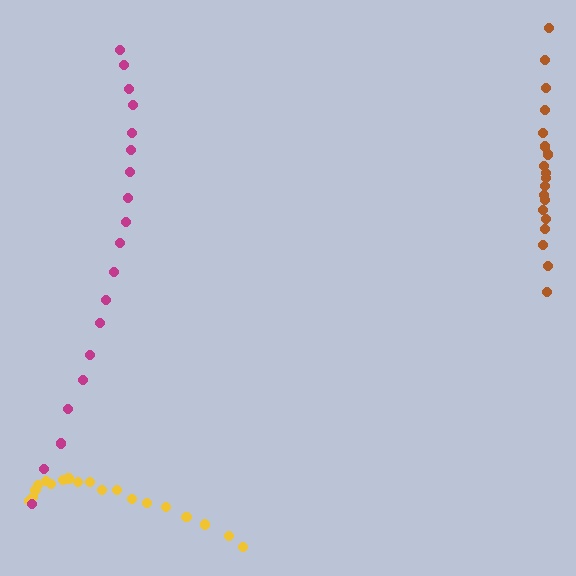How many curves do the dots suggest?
There are 3 distinct paths.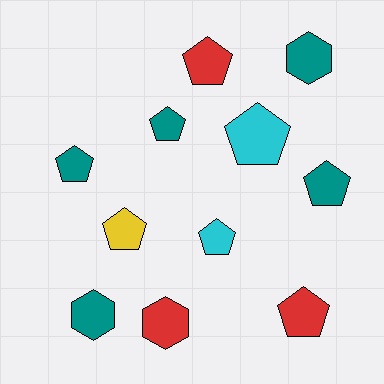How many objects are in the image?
There are 11 objects.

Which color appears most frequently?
Teal, with 5 objects.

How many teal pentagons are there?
There are 3 teal pentagons.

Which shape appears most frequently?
Pentagon, with 8 objects.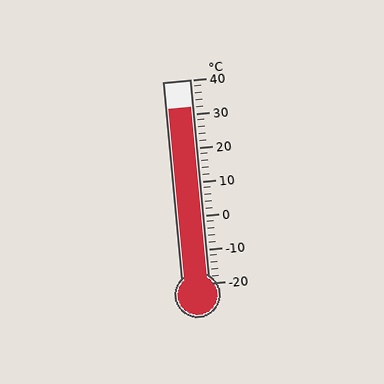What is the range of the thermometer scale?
The thermometer scale ranges from -20°C to 40°C.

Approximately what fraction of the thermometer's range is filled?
The thermometer is filled to approximately 85% of its range.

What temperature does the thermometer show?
The thermometer shows approximately 32°C.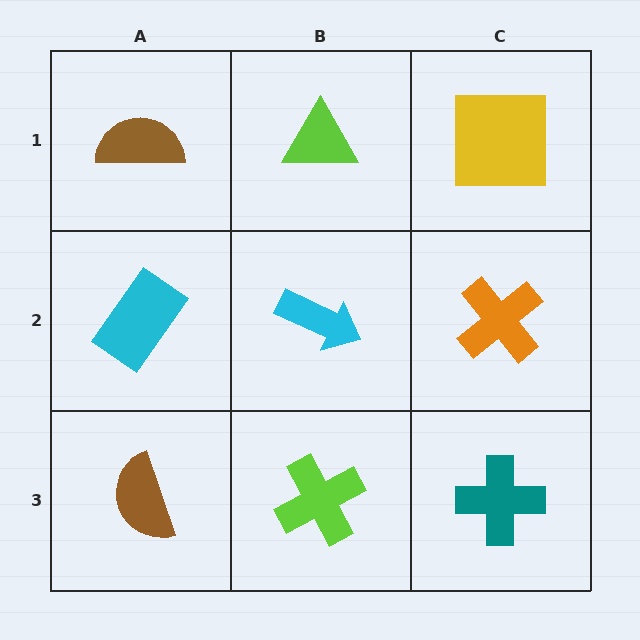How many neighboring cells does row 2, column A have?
3.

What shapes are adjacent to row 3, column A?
A cyan rectangle (row 2, column A), a lime cross (row 3, column B).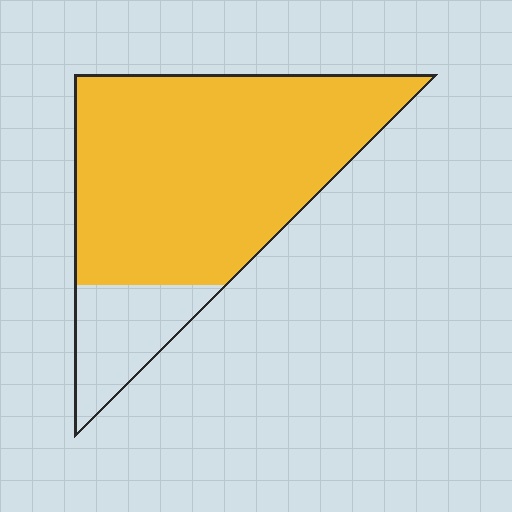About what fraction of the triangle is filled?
About five sixths (5/6).